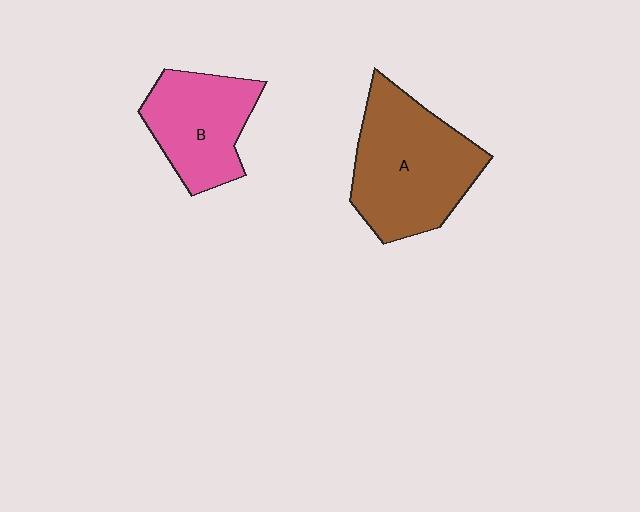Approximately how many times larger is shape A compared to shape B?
Approximately 1.4 times.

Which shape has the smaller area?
Shape B (pink).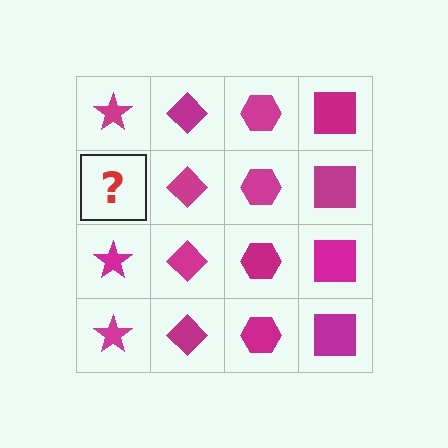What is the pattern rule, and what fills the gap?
The rule is that each column has a consistent shape. The gap should be filled with a magenta star.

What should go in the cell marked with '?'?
The missing cell should contain a magenta star.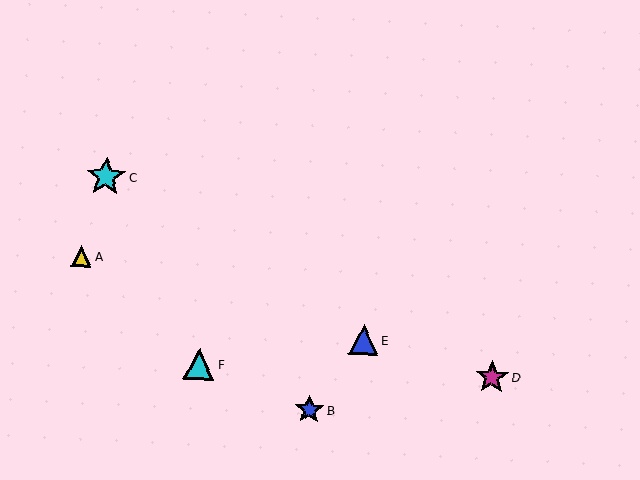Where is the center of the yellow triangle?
The center of the yellow triangle is at (81, 256).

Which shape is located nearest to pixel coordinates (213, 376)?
The cyan triangle (labeled F) at (199, 364) is nearest to that location.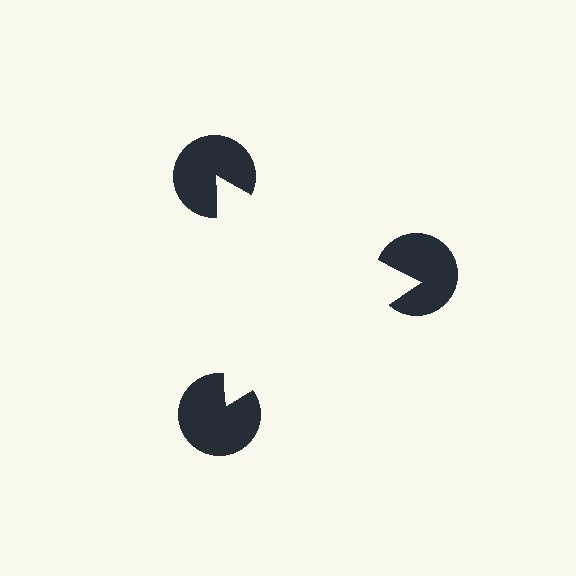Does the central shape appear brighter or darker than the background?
It typically appears slightly brighter than the background, even though no actual brightness change is drawn.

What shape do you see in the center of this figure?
An illusory triangle — its edges are inferred from the aligned wedge cuts in the pac-man discs, not physically drawn.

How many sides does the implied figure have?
3 sides.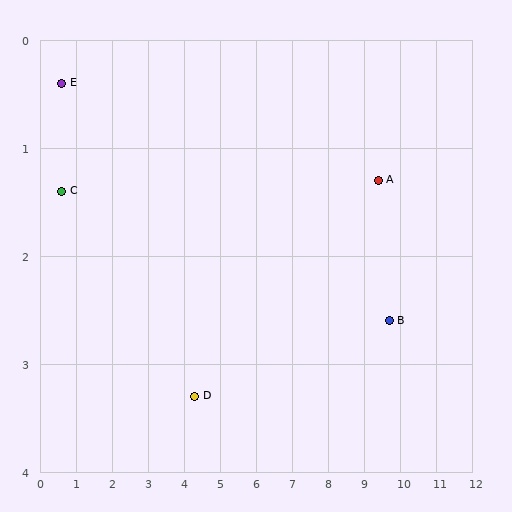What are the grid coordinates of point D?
Point D is at approximately (4.3, 3.3).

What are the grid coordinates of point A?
Point A is at approximately (9.4, 1.3).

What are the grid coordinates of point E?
Point E is at approximately (0.6, 0.4).